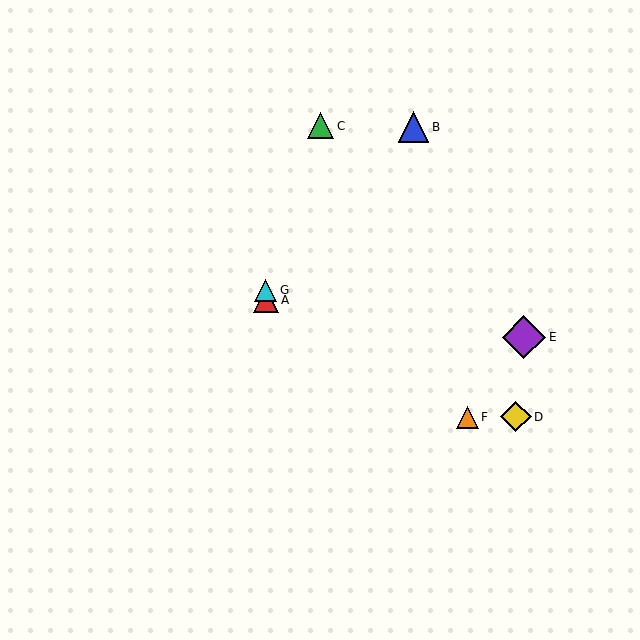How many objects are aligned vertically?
2 objects (A, G) are aligned vertically.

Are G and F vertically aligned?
No, G is at x≈266 and F is at x≈467.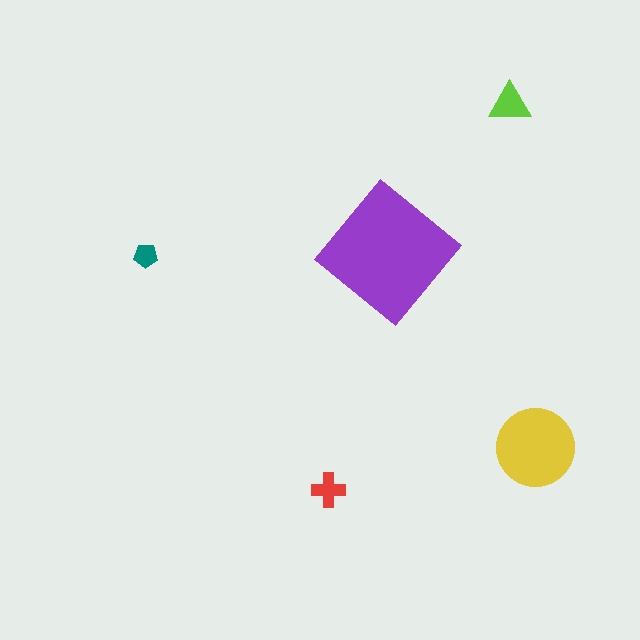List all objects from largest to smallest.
The purple diamond, the yellow circle, the lime triangle, the red cross, the teal pentagon.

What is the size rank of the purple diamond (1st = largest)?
1st.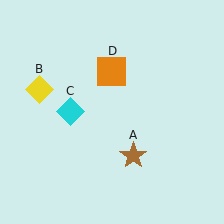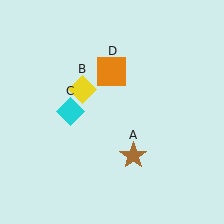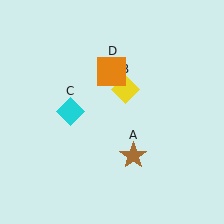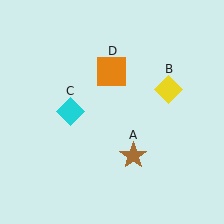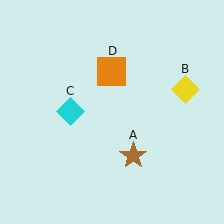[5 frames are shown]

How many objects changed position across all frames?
1 object changed position: yellow diamond (object B).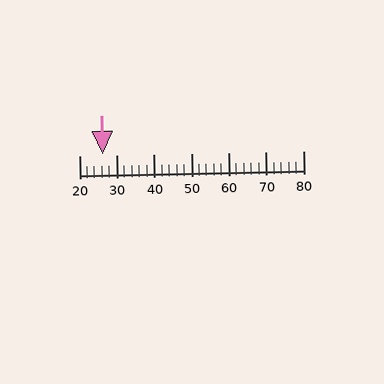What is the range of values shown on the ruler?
The ruler shows values from 20 to 80.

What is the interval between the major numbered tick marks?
The major tick marks are spaced 10 units apart.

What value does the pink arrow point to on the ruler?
The pink arrow points to approximately 26.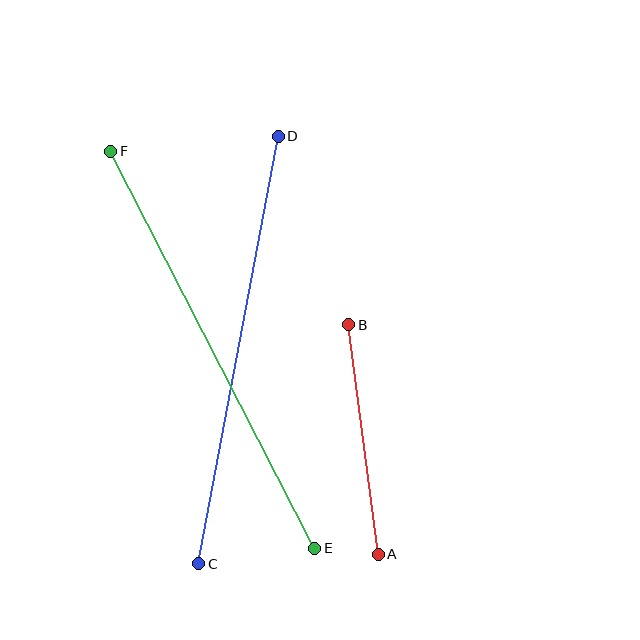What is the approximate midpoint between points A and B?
The midpoint is at approximately (364, 439) pixels.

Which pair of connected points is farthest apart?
Points E and F are farthest apart.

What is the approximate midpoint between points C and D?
The midpoint is at approximately (238, 350) pixels.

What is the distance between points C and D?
The distance is approximately 435 pixels.